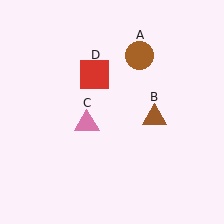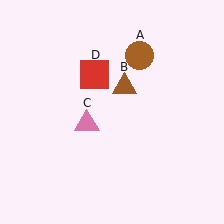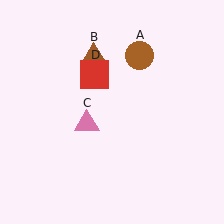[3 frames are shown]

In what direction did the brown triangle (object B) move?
The brown triangle (object B) moved up and to the left.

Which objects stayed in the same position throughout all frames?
Brown circle (object A) and pink triangle (object C) and red square (object D) remained stationary.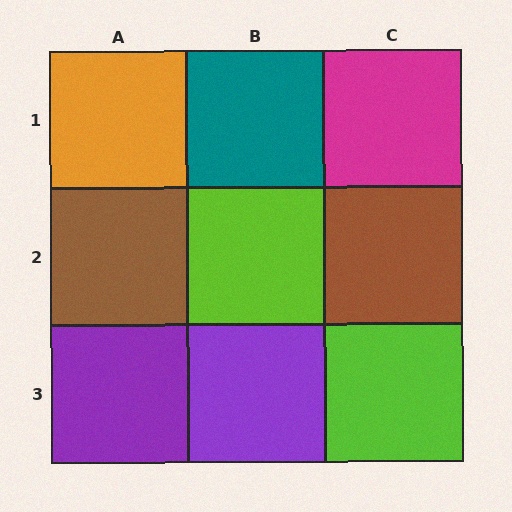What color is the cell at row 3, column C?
Lime.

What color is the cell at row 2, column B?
Lime.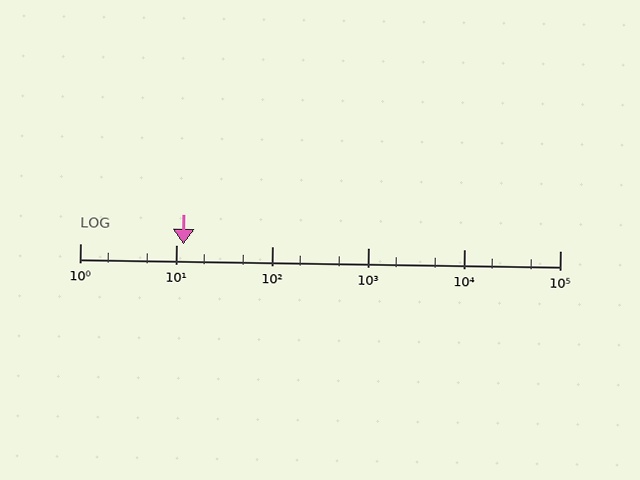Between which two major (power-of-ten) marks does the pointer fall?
The pointer is between 10 and 100.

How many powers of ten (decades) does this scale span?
The scale spans 5 decades, from 1 to 100000.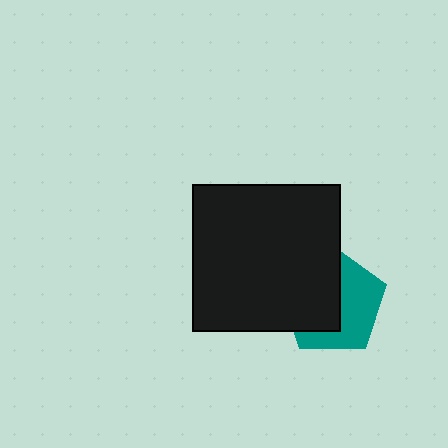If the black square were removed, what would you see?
You would see the complete teal pentagon.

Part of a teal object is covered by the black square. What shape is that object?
It is a pentagon.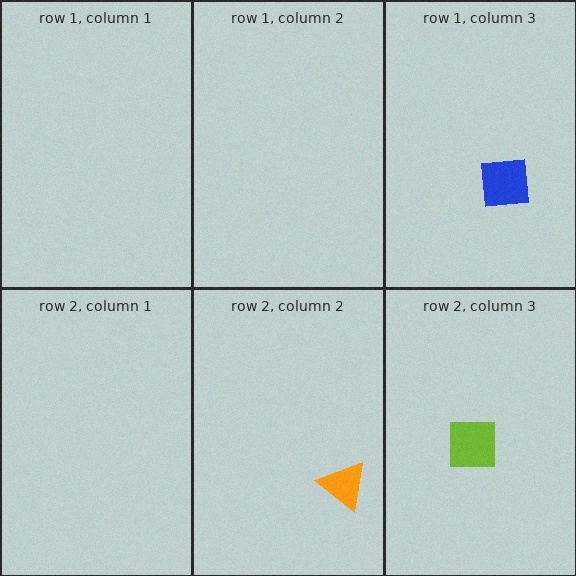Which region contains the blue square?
The row 1, column 3 region.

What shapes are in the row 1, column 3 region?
The blue square.